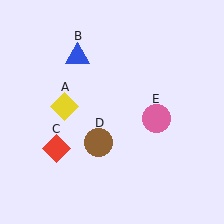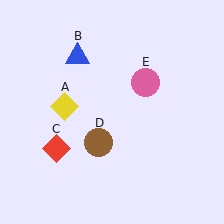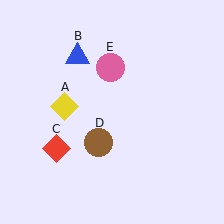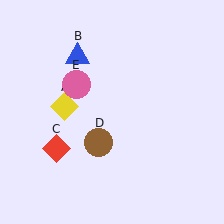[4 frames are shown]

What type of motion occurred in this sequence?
The pink circle (object E) rotated counterclockwise around the center of the scene.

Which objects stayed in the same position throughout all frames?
Yellow diamond (object A) and blue triangle (object B) and red diamond (object C) and brown circle (object D) remained stationary.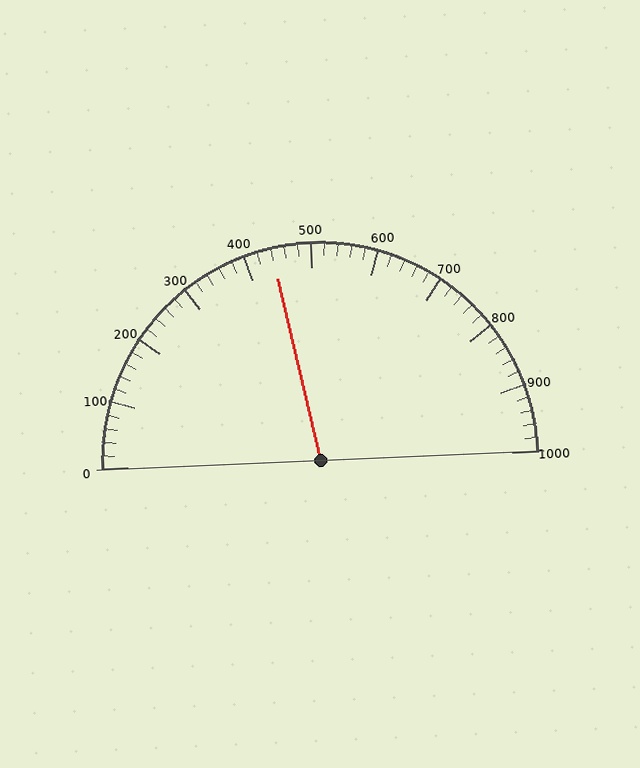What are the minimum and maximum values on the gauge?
The gauge ranges from 0 to 1000.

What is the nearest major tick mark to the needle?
The nearest major tick mark is 400.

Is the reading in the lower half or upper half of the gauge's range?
The reading is in the lower half of the range (0 to 1000).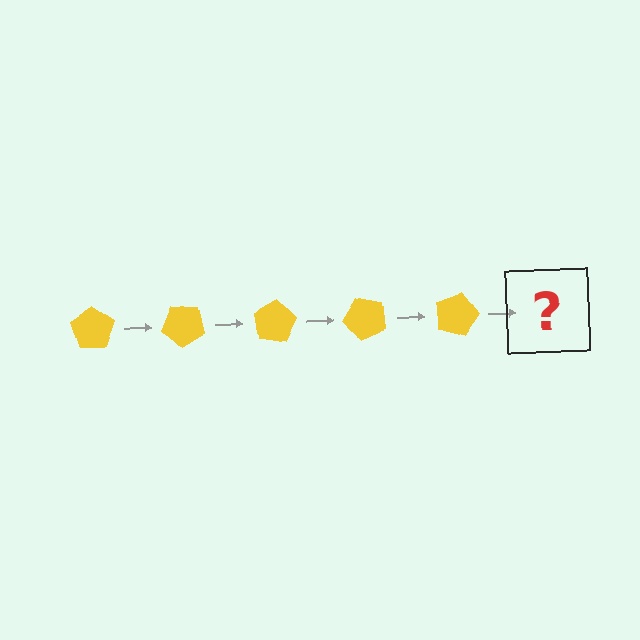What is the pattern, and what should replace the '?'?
The pattern is that the pentagon rotates 40 degrees each step. The '?' should be a yellow pentagon rotated 200 degrees.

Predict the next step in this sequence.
The next step is a yellow pentagon rotated 200 degrees.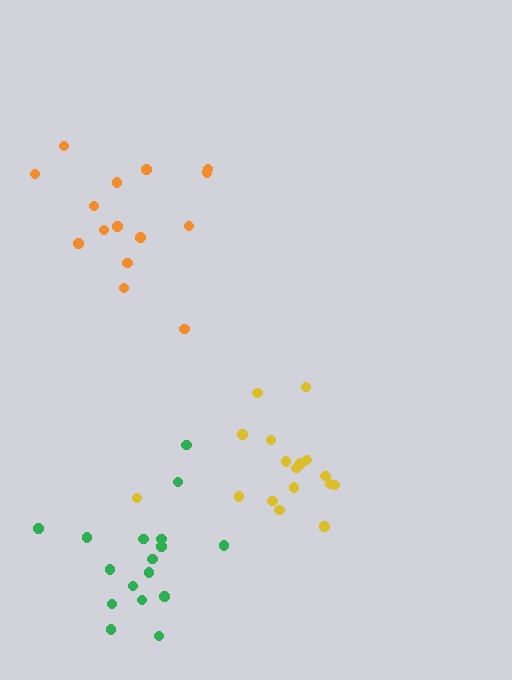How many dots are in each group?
Group 1: 17 dots, Group 2: 17 dots, Group 3: 15 dots (49 total).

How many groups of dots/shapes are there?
There are 3 groups.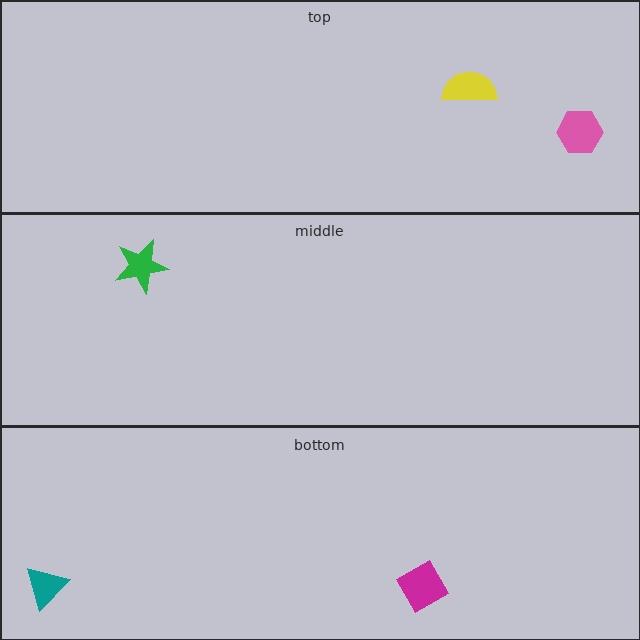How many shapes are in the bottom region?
2.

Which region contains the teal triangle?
The bottom region.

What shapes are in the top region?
The pink hexagon, the yellow semicircle.